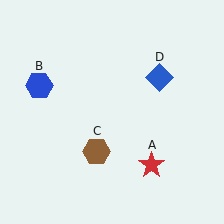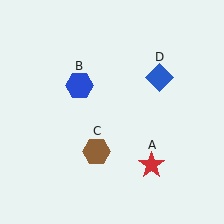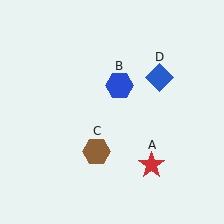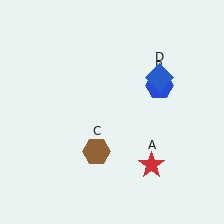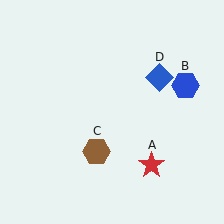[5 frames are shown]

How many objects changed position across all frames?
1 object changed position: blue hexagon (object B).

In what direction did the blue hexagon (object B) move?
The blue hexagon (object B) moved right.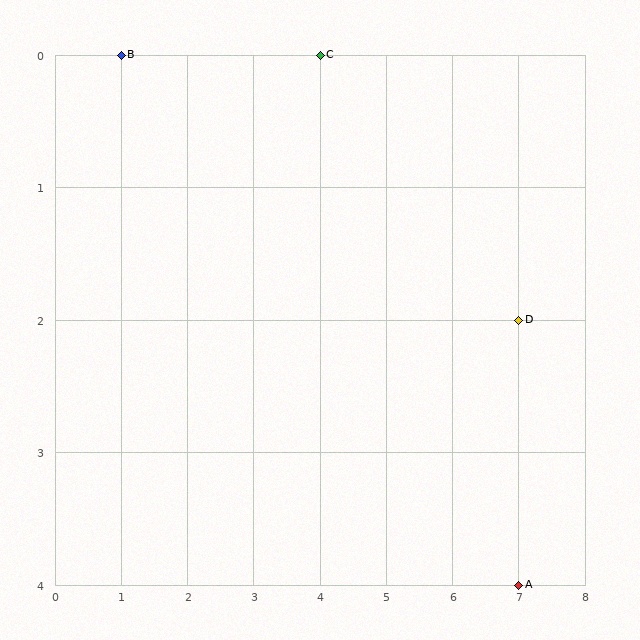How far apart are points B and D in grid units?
Points B and D are 6 columns and 2 rows apart (about 6.3 grid units diagonally).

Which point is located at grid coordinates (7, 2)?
Point D is at (7, 2).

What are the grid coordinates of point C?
Point C is at grid coordinates (4, 0).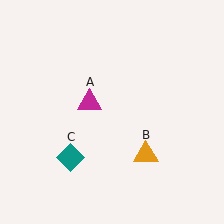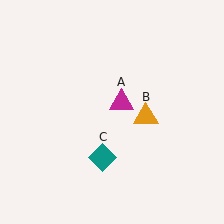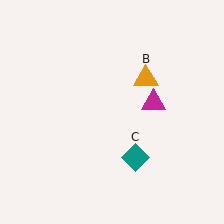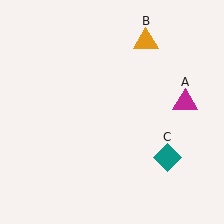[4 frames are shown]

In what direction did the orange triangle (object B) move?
The orange triangle (object B) moved up.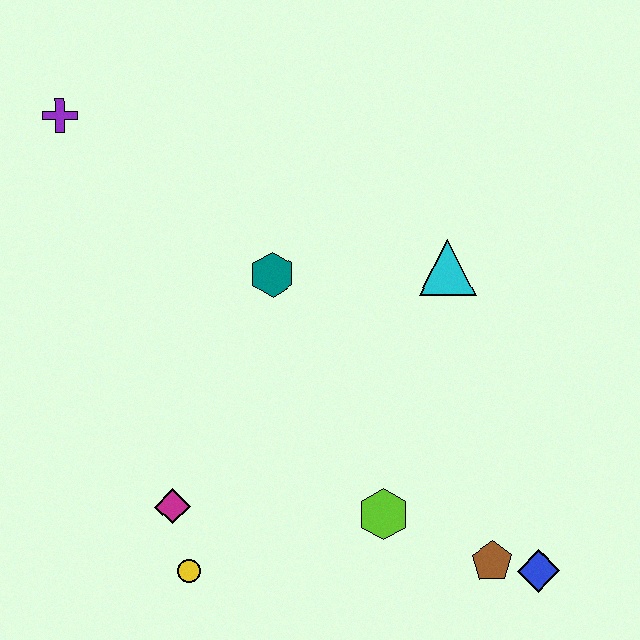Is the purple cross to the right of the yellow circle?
No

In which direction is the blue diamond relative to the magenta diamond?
The blue diamond is to the right of the magenta diamond.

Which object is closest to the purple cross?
The teal hexagon is closest to the purple cross.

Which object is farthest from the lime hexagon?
The purple cross is farthest from the lime hexagon.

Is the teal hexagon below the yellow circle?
No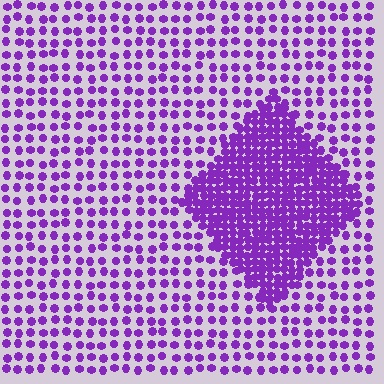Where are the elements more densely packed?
The elements are more densely packed inside the diamond boundary.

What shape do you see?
I see a diamond.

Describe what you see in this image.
The image contains small purple elements arranged at two different densities. A diamond-shaped region is visible where the elements are more densely packed than the surrounding area.